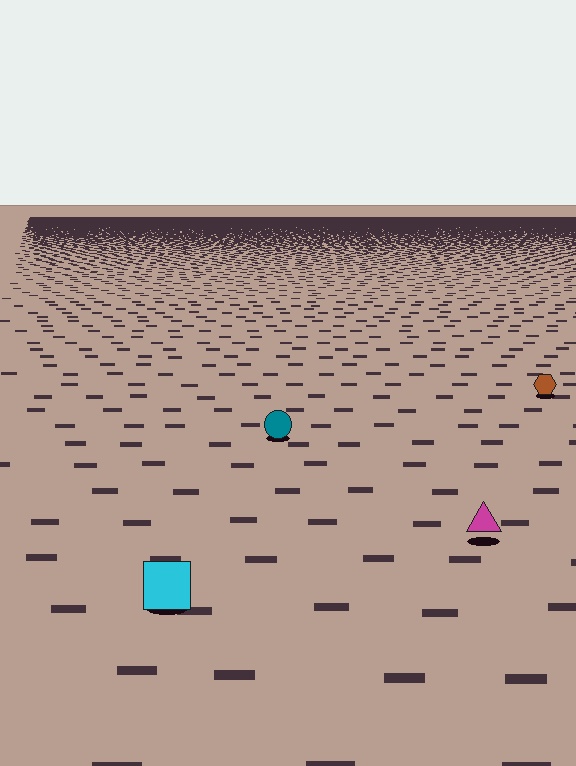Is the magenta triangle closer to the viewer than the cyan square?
No. The cyan square is closer — you can tell from the texture gradient: the ground texture is coarser near it.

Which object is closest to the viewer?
The cyan square is closest. The texture marks near it are larger and more spread out.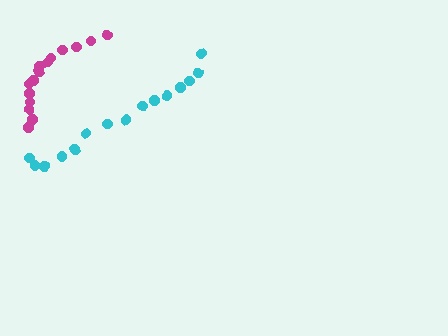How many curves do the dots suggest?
There are 2 distinct paths.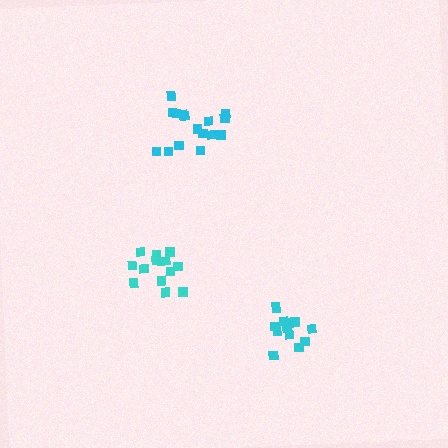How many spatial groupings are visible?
There are 3 spatial groupings.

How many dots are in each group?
Group 1: 16 dots, Group 2: 14 dots, Group 3: 13 dots (43 total).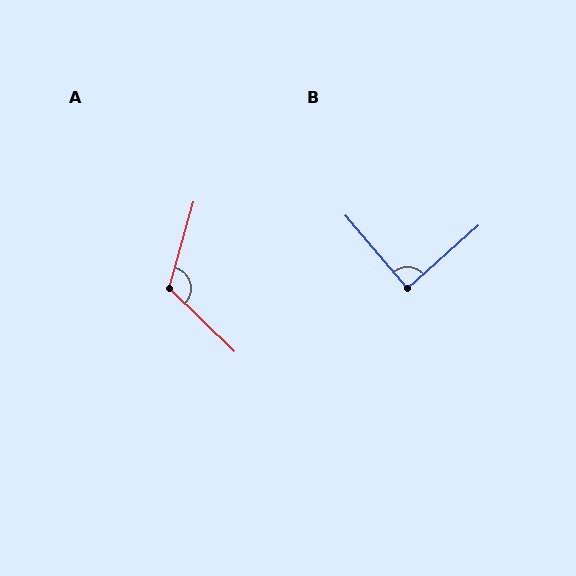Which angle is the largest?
A, at approximately 118 degrees.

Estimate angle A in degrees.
Approximately 118 degrees.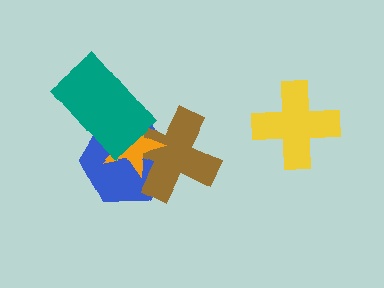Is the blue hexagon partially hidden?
Yes, it is partially covered by another shape.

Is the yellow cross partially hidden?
No, no other shape covers it.